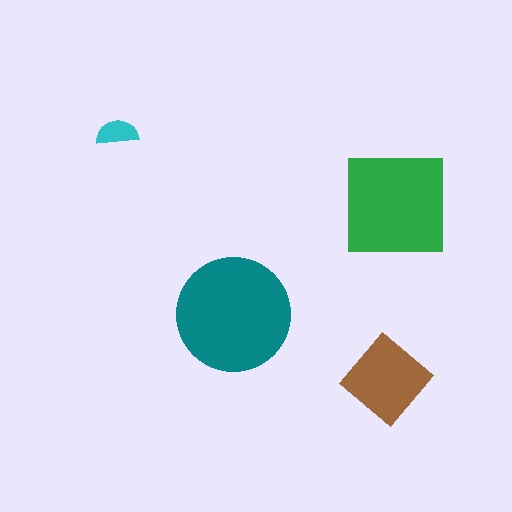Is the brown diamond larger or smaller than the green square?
Smaller.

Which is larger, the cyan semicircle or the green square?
The green square.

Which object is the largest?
The teal circle.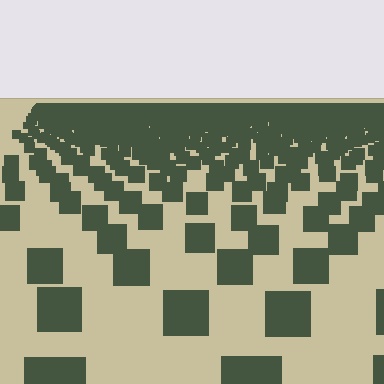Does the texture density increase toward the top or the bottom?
Density increases toward the top.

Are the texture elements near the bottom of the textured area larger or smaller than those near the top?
Larger. Near the bottom, elements are closer to the viewer and appear at a bigger on-screen size.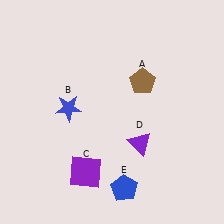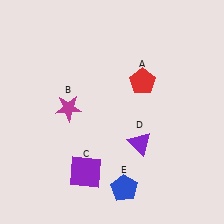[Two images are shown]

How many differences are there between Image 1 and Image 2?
There are 2 differences between the two images.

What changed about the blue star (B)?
In Image 1, B is blue. In Image 2, it changed to magenta.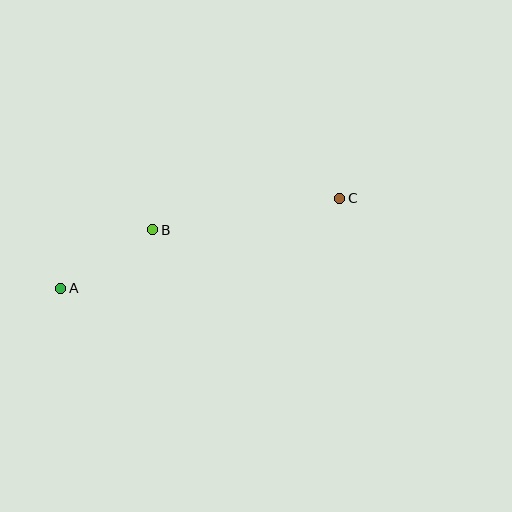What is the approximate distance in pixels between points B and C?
The distance between B and C is approximately 190 pixels.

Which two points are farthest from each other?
Points A and C are farthest from each other.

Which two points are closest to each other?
Points A and B are closest to each other.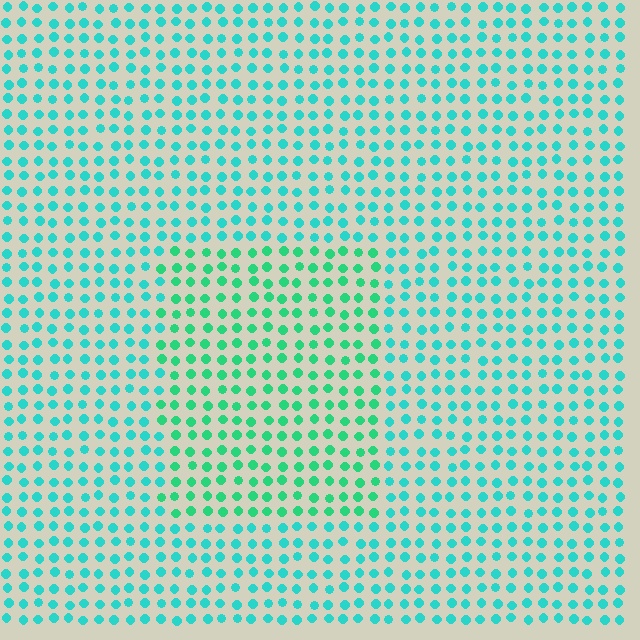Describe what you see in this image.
The image is filled with small cyan elements in a uniform arrangement. A rectangle-shaped region is visible where the elements are tinted to a slightly different hue, forming a subtle color boundary.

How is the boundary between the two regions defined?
The boundary is defined purely by a slight shift in hue (about 27 degrees). Spacing, size, and orientation are identical on both sides.